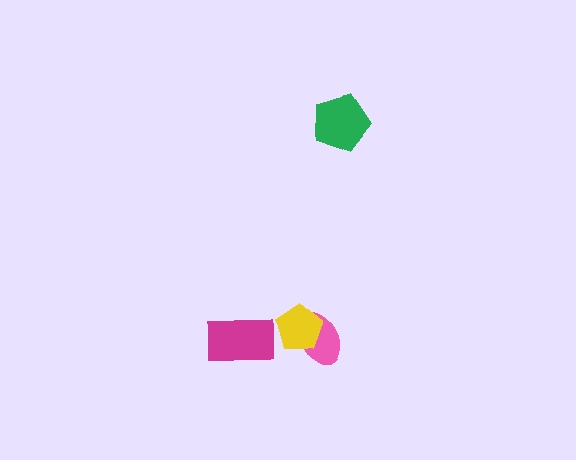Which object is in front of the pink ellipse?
The yellow pentagon is in front of the pink ellipse.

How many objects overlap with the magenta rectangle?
0 objects overlap with the magenta rectangle.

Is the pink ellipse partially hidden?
Yes, it is partially covered by another shape.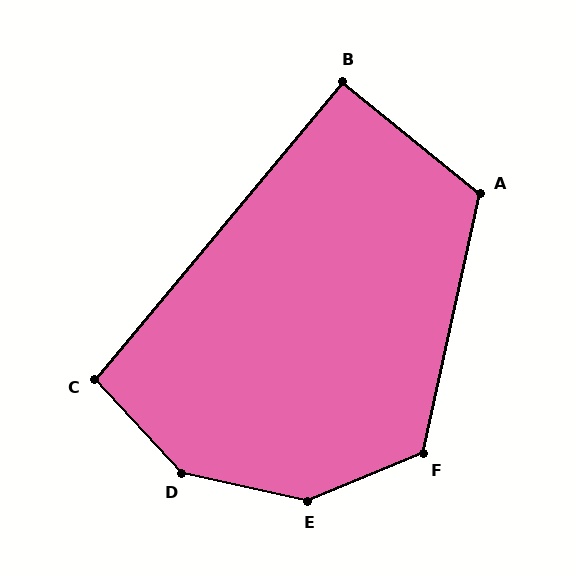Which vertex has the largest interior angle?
E, at approximately 146 degrees.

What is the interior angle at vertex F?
Approximately 125 degrees (obtuse).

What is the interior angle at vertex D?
Approximately 145 degrees (obtuse).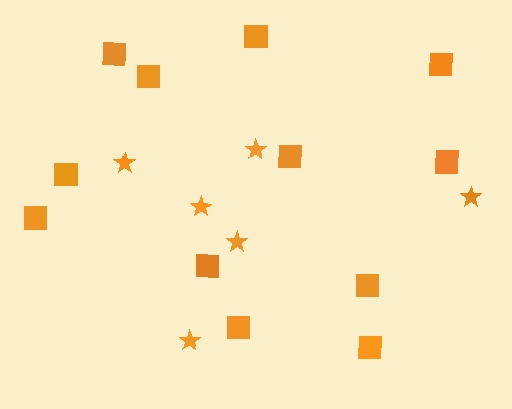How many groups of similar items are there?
There are 2 groups: one group of squares (12) and one group of stars (6).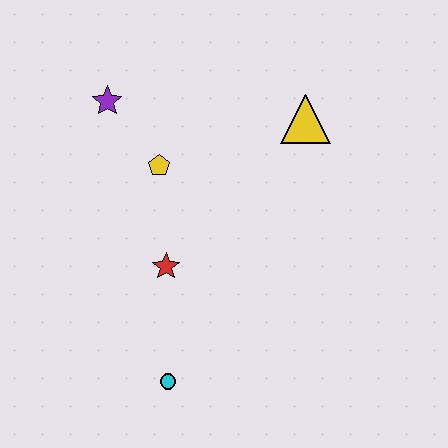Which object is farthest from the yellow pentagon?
The cyan circle is farthest from the yellow pentagon.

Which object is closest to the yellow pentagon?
The purple star is closest to the yellow pentagon.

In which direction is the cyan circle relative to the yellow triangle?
The cyan circle is below the yellow triangle.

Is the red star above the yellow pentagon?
No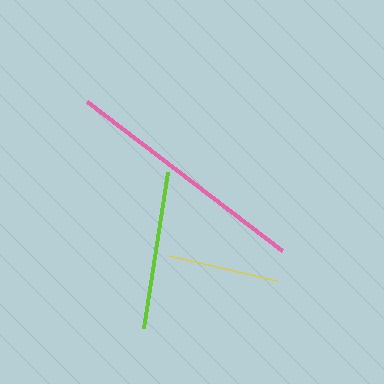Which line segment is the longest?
The pink line is the longest at approximately 245 pixels.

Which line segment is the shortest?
The yellow line is the shortest at approximately 111 pixels.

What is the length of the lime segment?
The lime segment is approximately 158 pixels long.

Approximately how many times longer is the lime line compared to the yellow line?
The lime line is approximately 1.4 times the length of the yellow line.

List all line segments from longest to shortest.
From longest to shortest: pink, lime, yellow.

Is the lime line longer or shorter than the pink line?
The pink line is longer than the lime line.